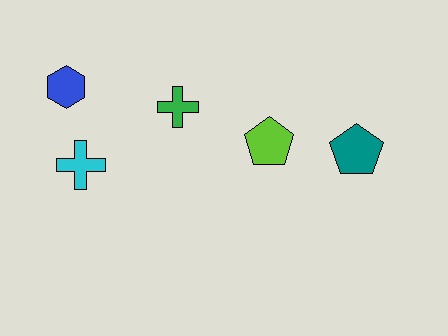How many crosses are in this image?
There are 2 crosses.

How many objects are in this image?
There are 5 objects.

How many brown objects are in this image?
There are no brown objects.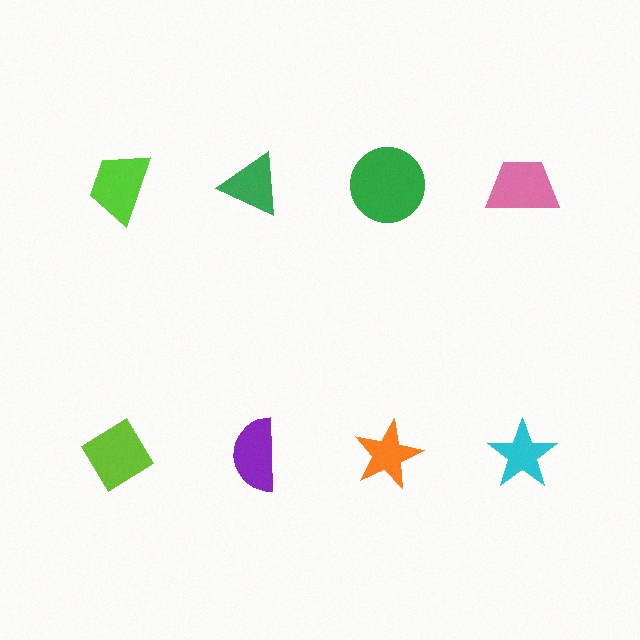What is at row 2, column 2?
A purple semicircle.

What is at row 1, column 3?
A green circle.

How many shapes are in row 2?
4 shapes.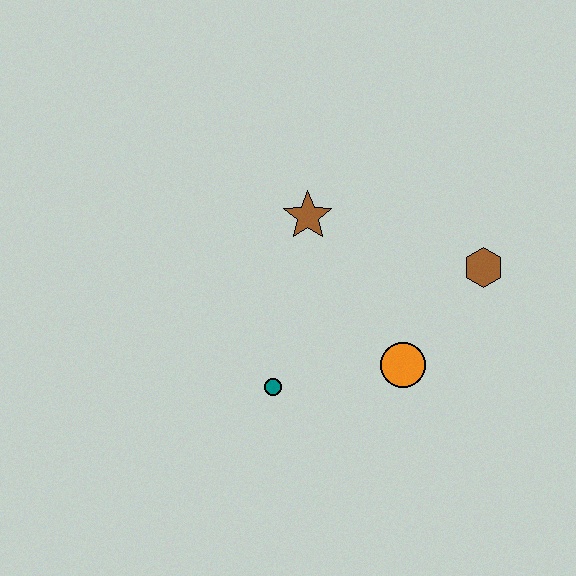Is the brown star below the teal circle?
No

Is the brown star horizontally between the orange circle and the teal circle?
Yes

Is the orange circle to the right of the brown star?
Yes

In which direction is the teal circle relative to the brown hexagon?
The teal circle is to the left of the brown hexagon.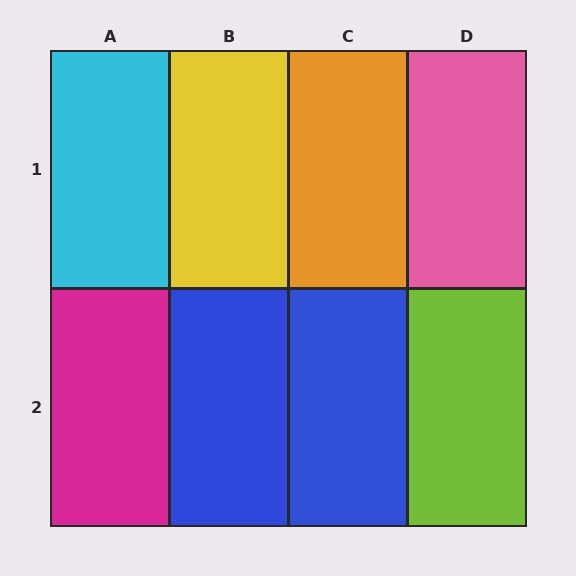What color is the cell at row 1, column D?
Pink.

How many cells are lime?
1 cell is lime.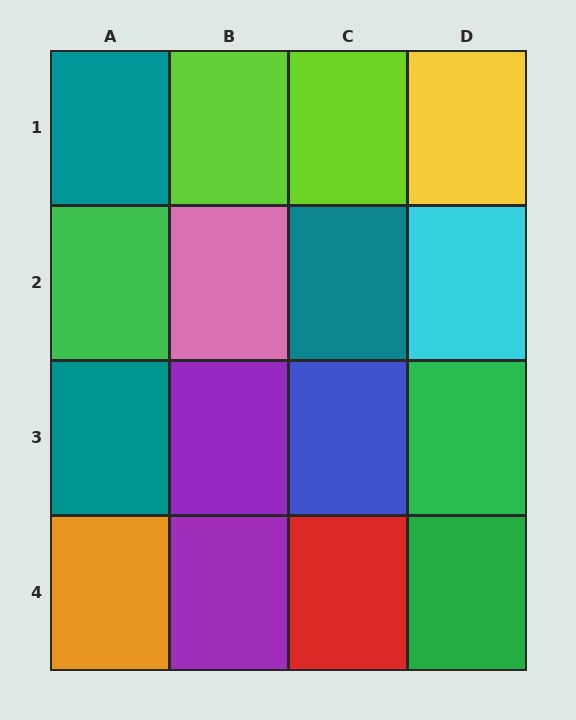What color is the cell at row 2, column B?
Pink.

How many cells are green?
3 cells are green.